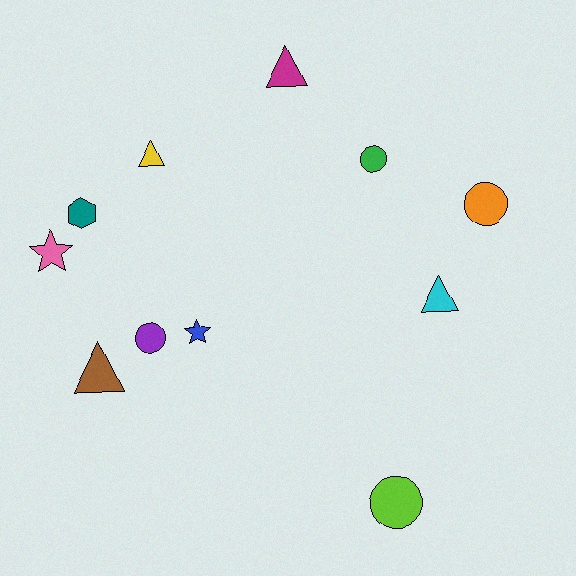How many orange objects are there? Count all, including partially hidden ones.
There is 1 orange object.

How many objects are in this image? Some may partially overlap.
There are 11 objects.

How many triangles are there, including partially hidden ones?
There are 4 triangles.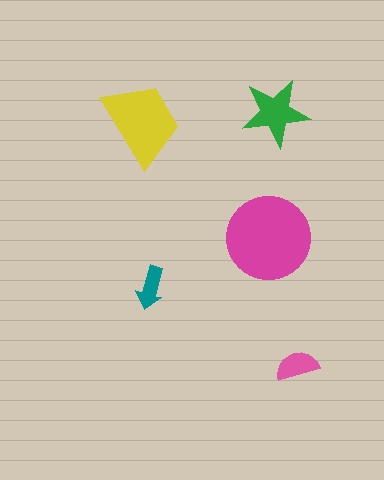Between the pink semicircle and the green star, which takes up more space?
The green star.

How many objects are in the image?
There are 5 objects in the image.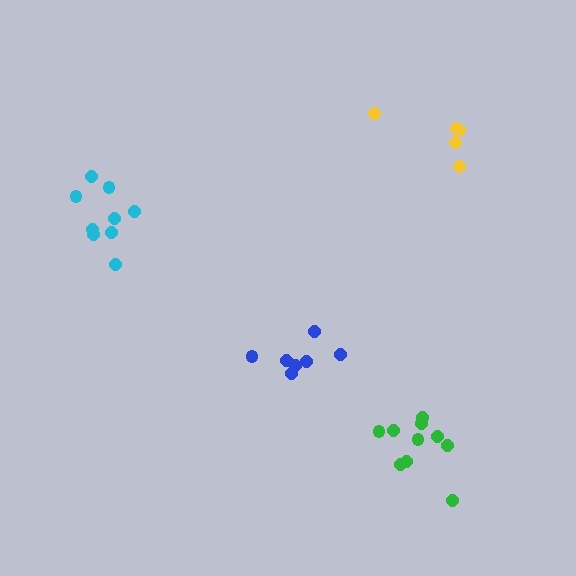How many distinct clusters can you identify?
There are 4 distinct clusters.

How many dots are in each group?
Group 1: 10 dots, Group 2: 9 dots, Group 3: 7 dots, Group 4: 5 dots (31 total).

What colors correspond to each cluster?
The clusters are colored: green, cyan, blue, yellow.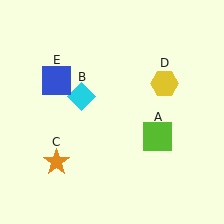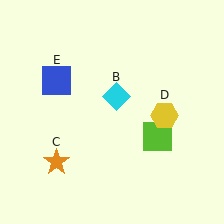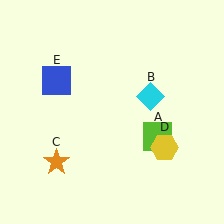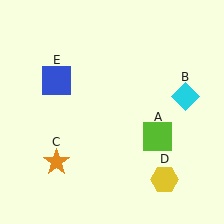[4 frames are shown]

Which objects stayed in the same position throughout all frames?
Lime square (object A) and orange star (object C) and blue square (object E) remained stationary.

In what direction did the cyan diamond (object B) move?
The cyan diamond (object B) moved right.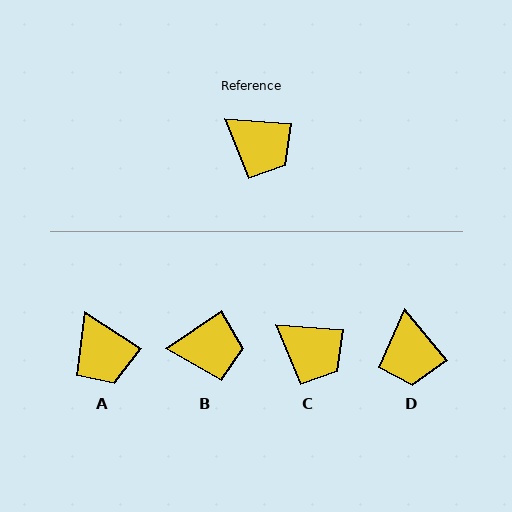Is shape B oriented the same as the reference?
No, it is off by about 38 degrees.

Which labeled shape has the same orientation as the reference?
C.